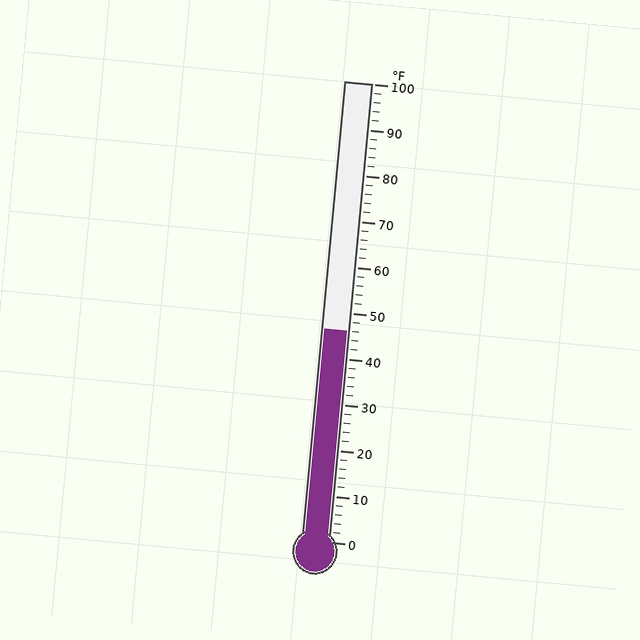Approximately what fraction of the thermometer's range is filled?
The thermometer is filled to approximately 45% of its range.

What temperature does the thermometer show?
The thermometer shows approximately 46°F.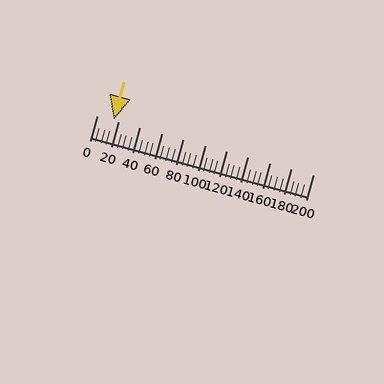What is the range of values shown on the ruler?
The ruler shows values from 0 to 200.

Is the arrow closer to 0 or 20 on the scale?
The arrow is closer to 20.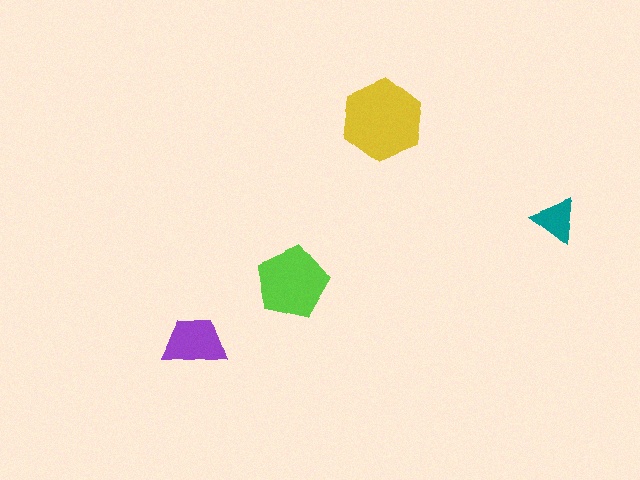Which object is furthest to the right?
The teal triangle is rightmost.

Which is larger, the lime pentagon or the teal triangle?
The lime pentagon.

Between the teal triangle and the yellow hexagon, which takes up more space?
The yellow hexagon.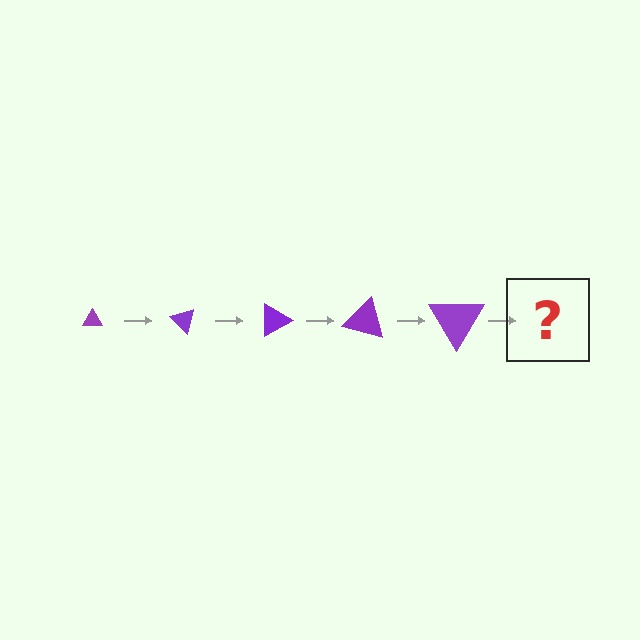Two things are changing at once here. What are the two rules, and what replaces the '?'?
The two rules are that the triangle grows larger each step and it rotates 45 degrees each step. The '?' should be a triangle, larger than the previous one and rotated 225 degrees from the start.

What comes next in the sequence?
The next element should be a triangle, larger than the previous one and rotated 225 degrees from the start.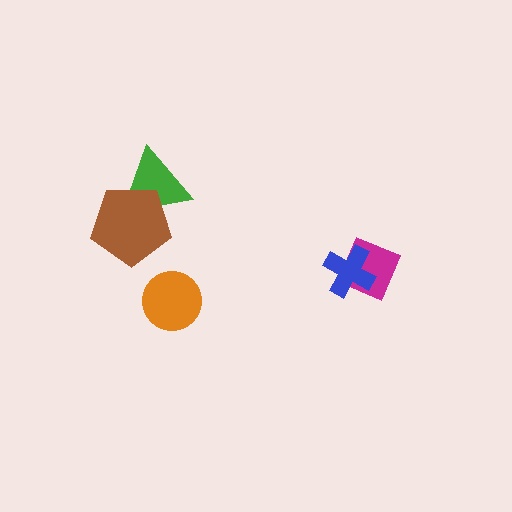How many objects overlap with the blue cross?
1 object overlaps with the blue cross.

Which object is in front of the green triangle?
The brown pentagon is in front of the green triangle.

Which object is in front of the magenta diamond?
The blue cross is in front of the magenta diamond.